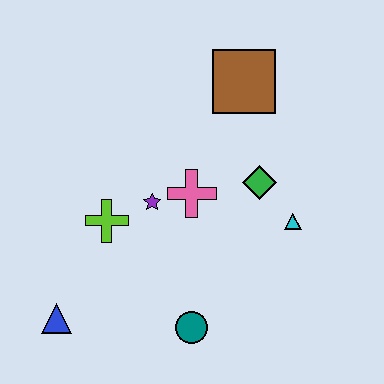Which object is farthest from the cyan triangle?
The blue triangle is farthest from the cyan triangle.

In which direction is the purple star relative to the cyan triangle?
The purple star is to the left of the cyan triangle.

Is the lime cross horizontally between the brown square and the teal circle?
No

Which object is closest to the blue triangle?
The lime cross is closest to the blue triangle.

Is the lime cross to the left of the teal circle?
Yes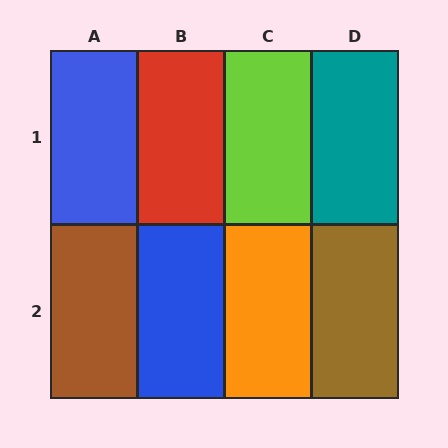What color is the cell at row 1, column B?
Red.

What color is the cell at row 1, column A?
Blue.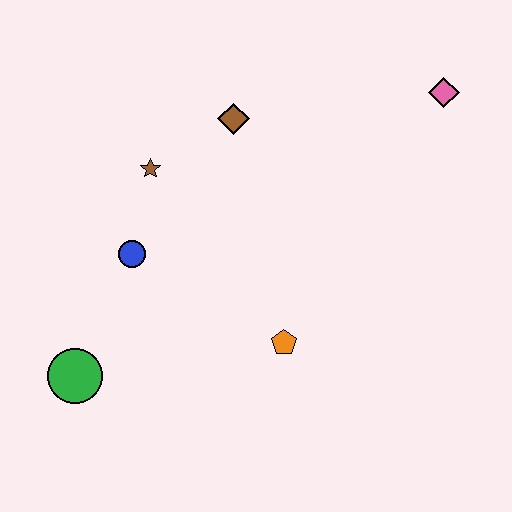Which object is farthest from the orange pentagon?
The pink diamond is farthest from the orange pentagon.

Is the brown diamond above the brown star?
Yes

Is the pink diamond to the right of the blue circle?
Yes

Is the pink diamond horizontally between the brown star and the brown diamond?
No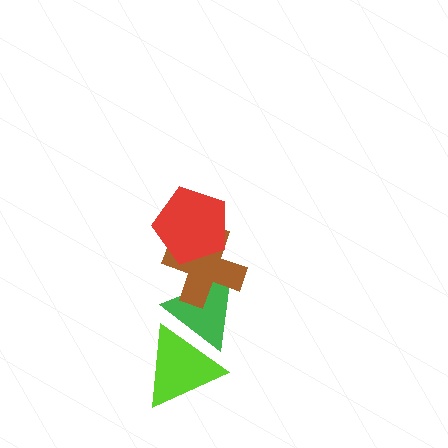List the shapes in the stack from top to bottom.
From top to bottom: the red pentagon, the brown cross, the green triangle, the lime triangle.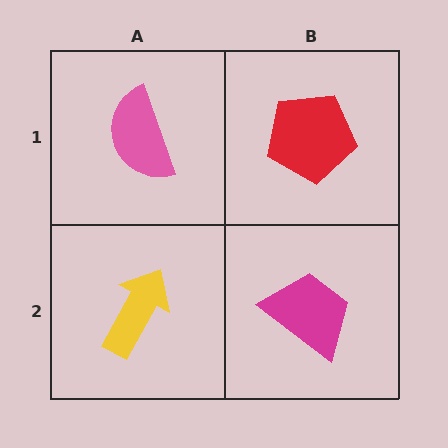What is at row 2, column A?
A yellow arrow.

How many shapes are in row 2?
2 shapes.